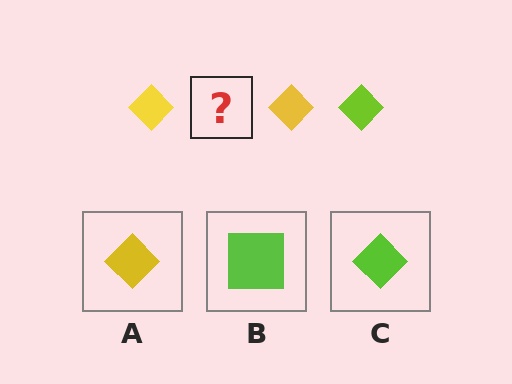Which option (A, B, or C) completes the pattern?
C.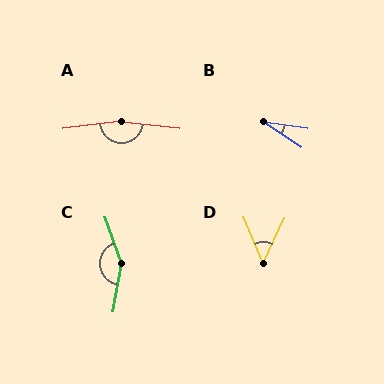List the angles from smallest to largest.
B (26°), D (49°), C (151°), A (166°).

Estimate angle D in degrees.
Approximately 49 degrees.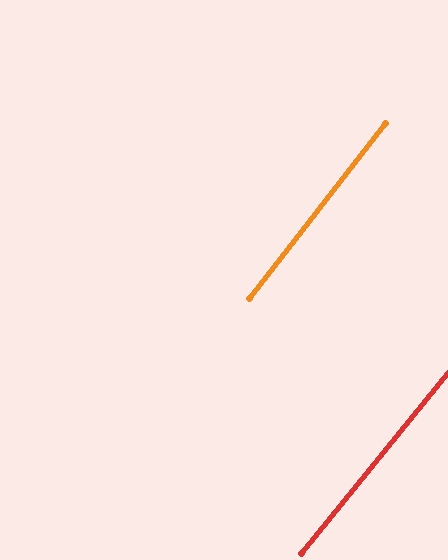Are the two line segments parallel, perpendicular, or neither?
Parallel — their directions differ by only 1.3°.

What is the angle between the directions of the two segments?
Approximately 1 degree.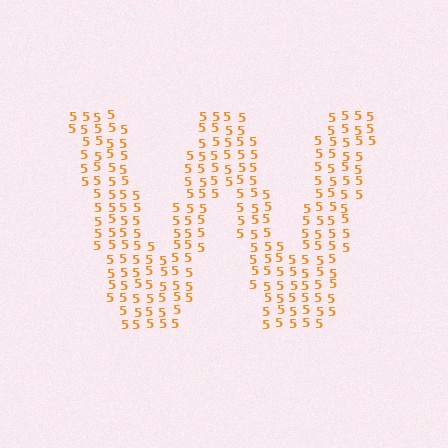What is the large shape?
The large shape is the letter W.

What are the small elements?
The small elements are digit 5's.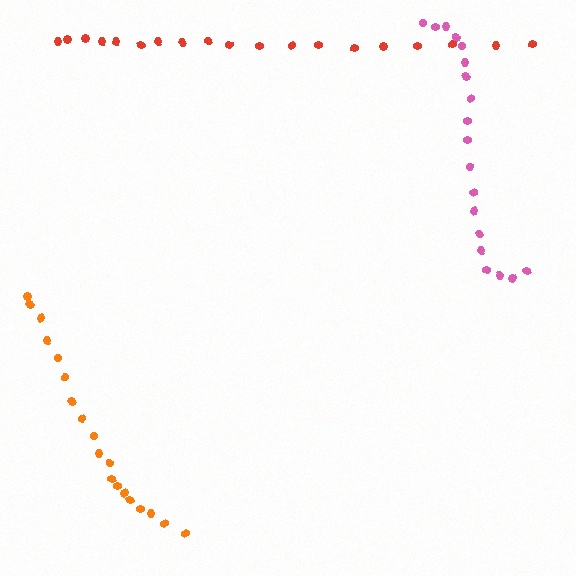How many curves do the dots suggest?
There are 3 distinct paths.